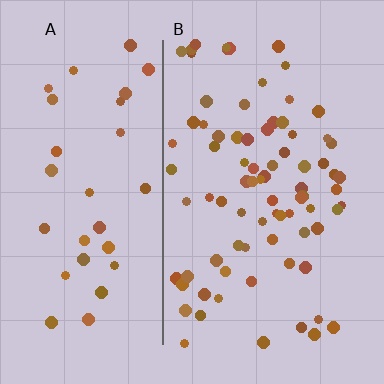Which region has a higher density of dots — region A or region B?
B (the right).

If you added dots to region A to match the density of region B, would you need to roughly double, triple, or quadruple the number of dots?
Approximately double.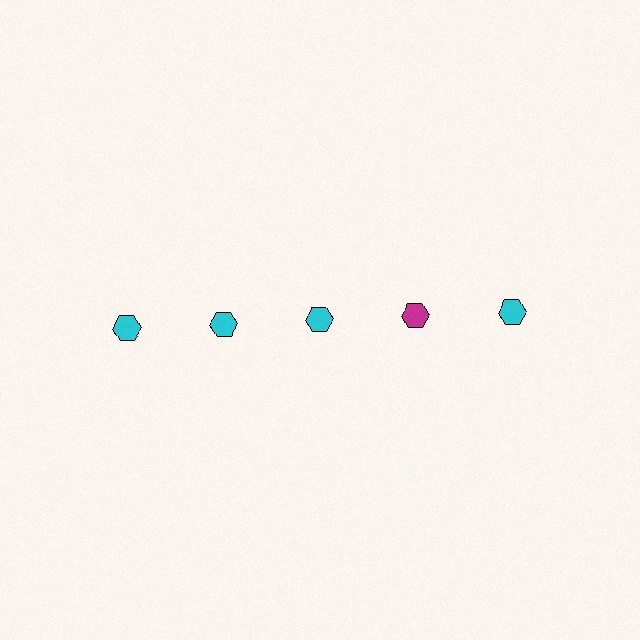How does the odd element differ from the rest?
It has a different color: magenta instead of cyan.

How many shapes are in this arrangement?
There are 5 shapes arranged in a grid pattern.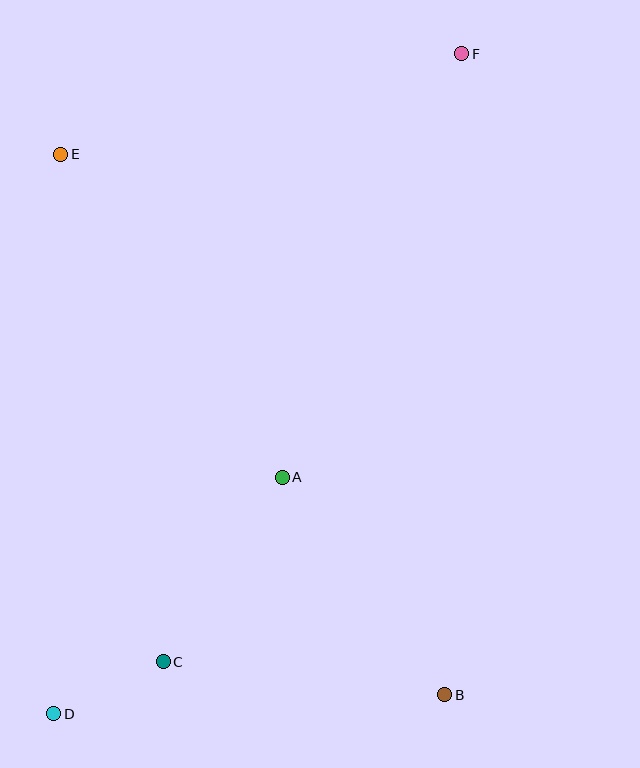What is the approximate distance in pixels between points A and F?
The distance between A and F is approximately 460 pixels.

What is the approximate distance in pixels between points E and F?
The distance between E and F is approximately 413 pixels.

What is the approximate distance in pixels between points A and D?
The distance between A and D is approximately 329 pixels.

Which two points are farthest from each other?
Points D and F are farthest from each other.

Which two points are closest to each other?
Points C and D are closest to each other.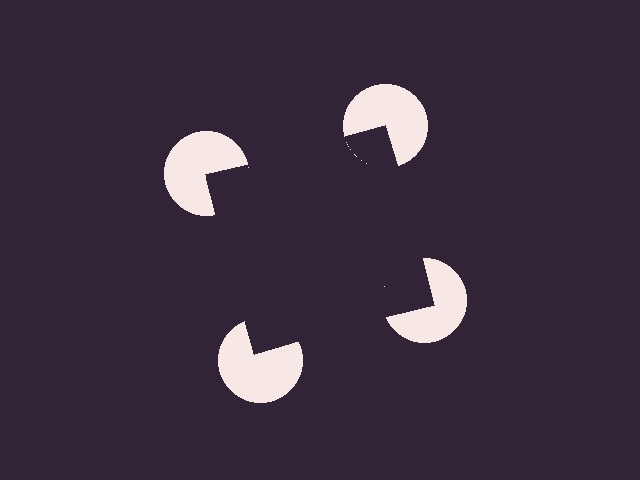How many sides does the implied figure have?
4 sides.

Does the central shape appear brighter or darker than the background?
It typically appears slightly darker than the background, even though no actual brightness change is drawn.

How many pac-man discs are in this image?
There are 4 — one at each vertex of the illusory square.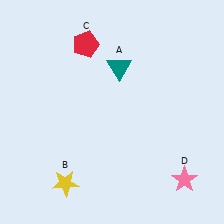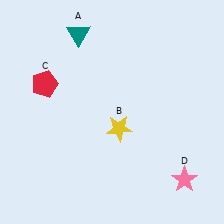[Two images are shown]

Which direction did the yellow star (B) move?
The yellow star (B) moved up.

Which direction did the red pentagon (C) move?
The red pentagon (C) moved left.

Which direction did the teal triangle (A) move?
The teal triangle (A) moved left.